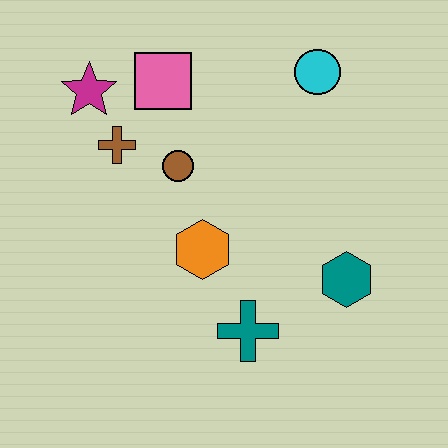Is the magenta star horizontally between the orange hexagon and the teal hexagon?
No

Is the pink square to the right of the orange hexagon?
No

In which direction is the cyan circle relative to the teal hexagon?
The cyan circle is above the teal hexagon.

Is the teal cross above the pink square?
No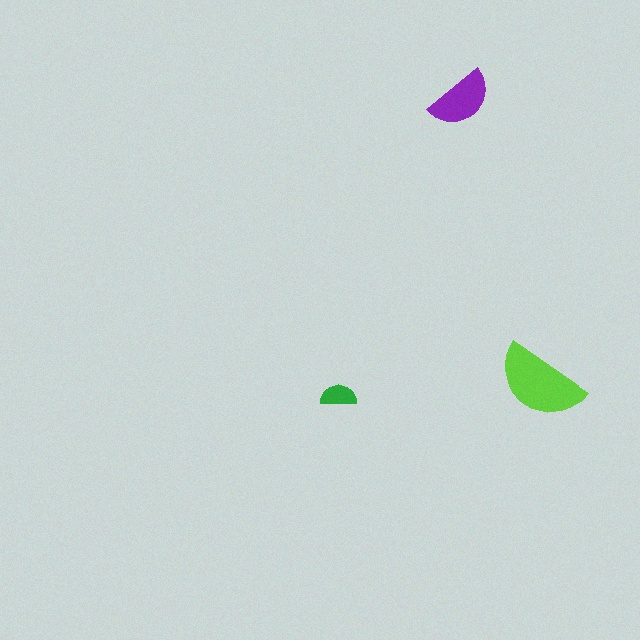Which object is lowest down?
The green semicircle is bottommost.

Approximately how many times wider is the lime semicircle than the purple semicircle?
About 1.5 times wider.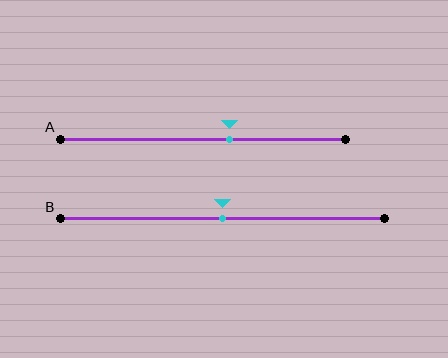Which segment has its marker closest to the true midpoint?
Segment B has its marker closest to the true midpoint.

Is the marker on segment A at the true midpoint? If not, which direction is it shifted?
No, the marker on segment A is shifted to the right by about 10% of the segment length.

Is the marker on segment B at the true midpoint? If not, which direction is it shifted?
Yes, the marker on segment B is at the true midpoint.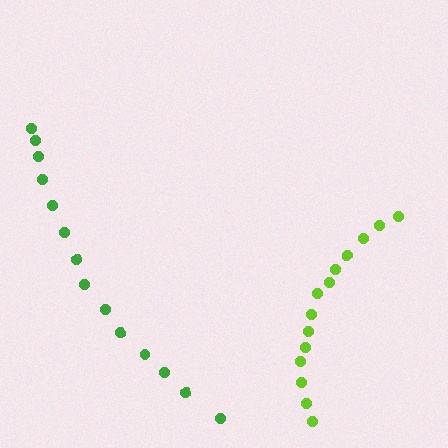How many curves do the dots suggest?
There are 2 distinct paths.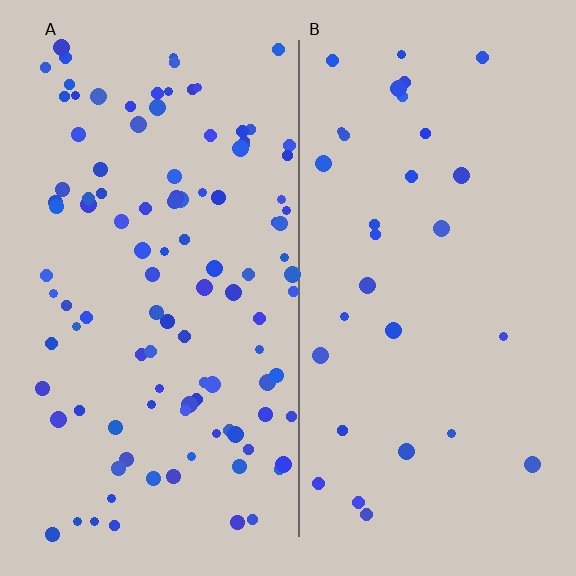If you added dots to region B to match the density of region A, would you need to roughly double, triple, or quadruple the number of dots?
Approximately triple.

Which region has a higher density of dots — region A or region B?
A (the left).